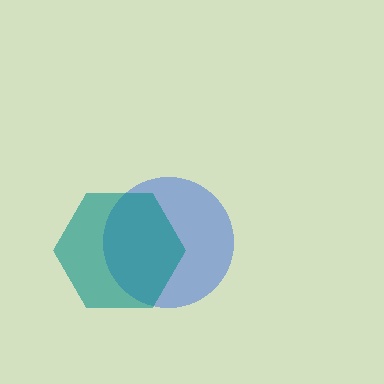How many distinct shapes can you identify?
There are 2 distinct shapes: a blue circle, a teal hexagon.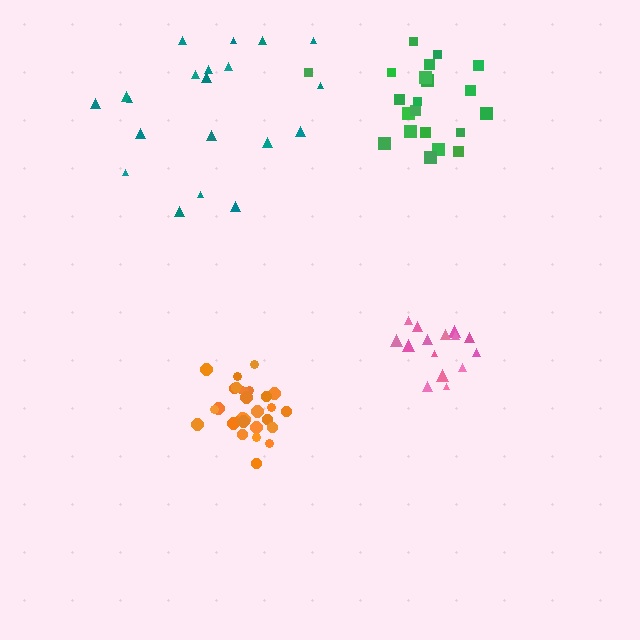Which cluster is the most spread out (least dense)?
Teal.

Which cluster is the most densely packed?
Orange.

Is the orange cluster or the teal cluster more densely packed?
Orange.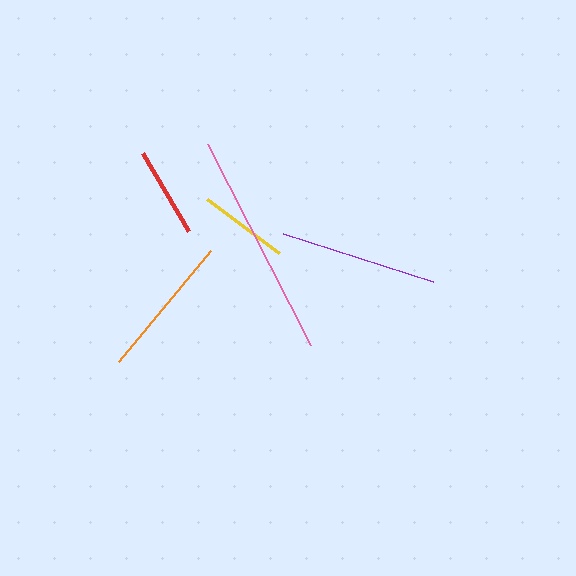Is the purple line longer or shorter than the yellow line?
The purple line is longer than the yellow line.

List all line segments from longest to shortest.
From longest to shortest: pink, purple, orange, red, yellow.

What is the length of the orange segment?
The orange segment is approximately 144 pixels long.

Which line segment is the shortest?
The yellow line is the shortest at approximately 90 pixels.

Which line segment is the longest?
The pink line is the longest at approximately 226 pixels.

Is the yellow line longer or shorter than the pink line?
The pink line is longer than the yellow line.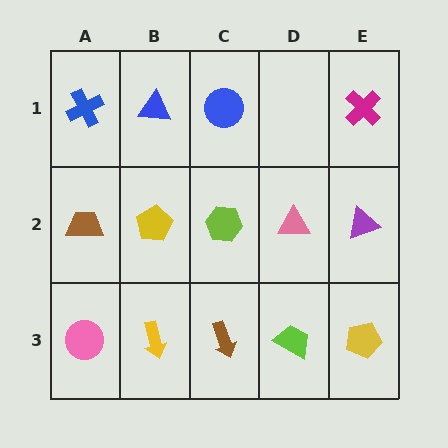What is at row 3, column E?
A yellow pentagon.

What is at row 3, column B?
A yellow arrow.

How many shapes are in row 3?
5 shapes.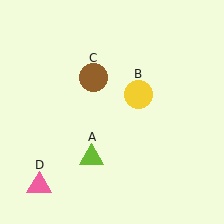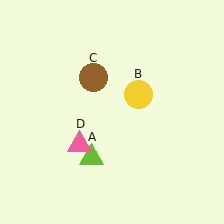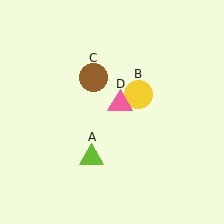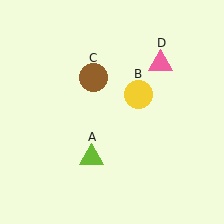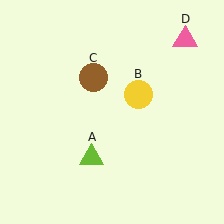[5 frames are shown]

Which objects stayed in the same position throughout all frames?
Lime triangle (object A) and yellow circle (object B) and brown circle (object C) remained stationary.